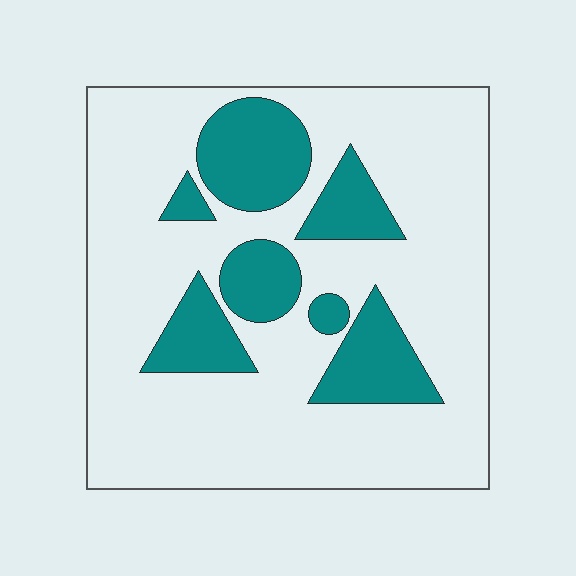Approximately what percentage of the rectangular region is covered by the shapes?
Approximately 25%.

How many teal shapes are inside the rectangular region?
7.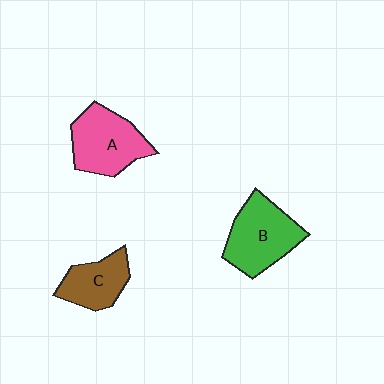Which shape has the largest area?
Shape B (green).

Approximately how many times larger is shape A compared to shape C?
Approximately 1.4 times.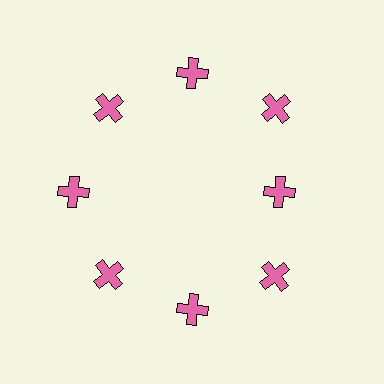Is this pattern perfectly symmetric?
No. The 8 pink crosses are arranged in a ring, but one element near the 3 o'clock position is pulled inward toward the center, breaking the 8-fold rotational symmetry.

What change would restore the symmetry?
The symmetry would be restored by moving it outward, back onto the ring so that all 8 crosses sit at equal angles and equal distance from the center.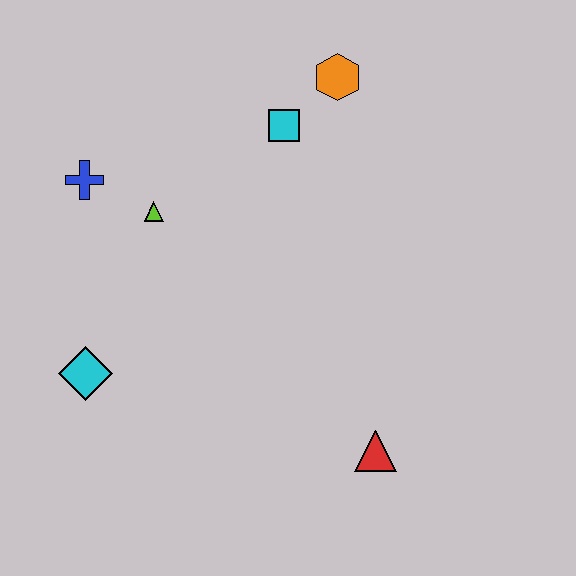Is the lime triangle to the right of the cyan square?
No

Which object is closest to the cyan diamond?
The lime triangle is closest to the cyan diamond.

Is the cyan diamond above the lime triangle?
No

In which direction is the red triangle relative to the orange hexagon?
The red triangle is below the orange hexagon.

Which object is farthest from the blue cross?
The red triangle is farthest from the blue cross.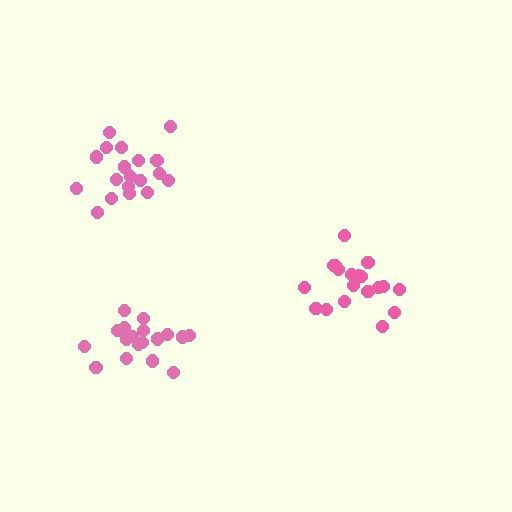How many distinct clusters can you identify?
There are 3 distinct clusters.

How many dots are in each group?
Group 1: 19 dots, Group 2: 18 dots, Group 3: 19 dots (56 total).